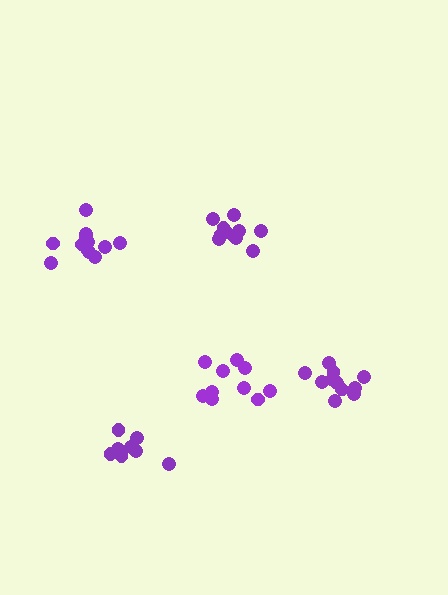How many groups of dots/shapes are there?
There are 5 groups.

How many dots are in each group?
Group 1: 11 dots, Group 2: 10 dots, Group 3: 12 dots, Group 4: 12 dots, Group 5: 8 dots (53 total).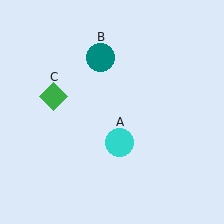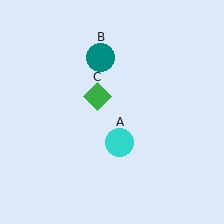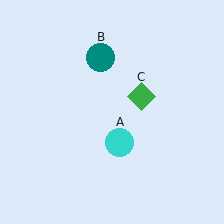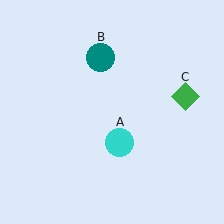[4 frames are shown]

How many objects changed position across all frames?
1 object changed position: green diamond (object C).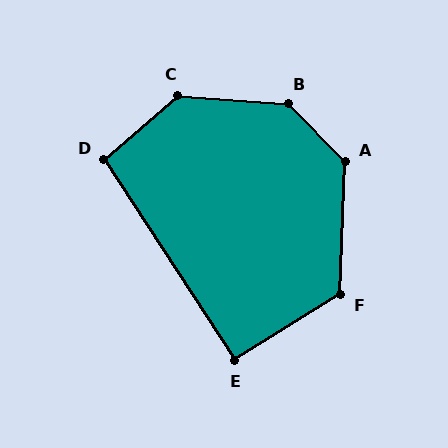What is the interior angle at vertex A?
Approximately 134 degrees (obtuse).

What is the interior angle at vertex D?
Approximately 98 degrees (obtuse).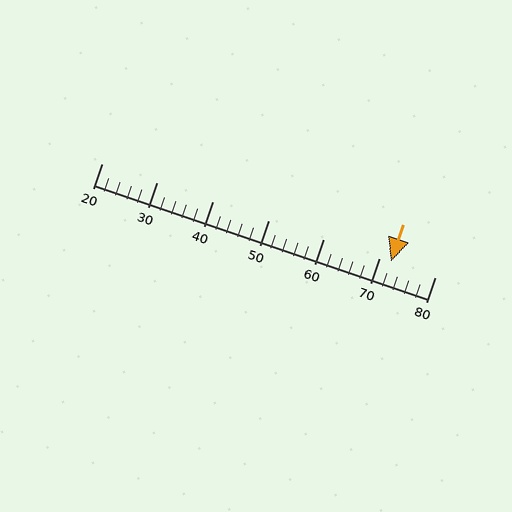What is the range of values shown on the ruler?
The ruler shows values from 20 to 80.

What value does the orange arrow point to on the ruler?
The orange arrow points to approximately 72.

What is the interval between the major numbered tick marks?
The major tick marks are spaced 10 units apart.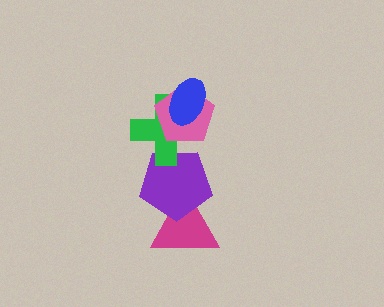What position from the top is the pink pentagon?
The pink pentagon is 2nd from the top.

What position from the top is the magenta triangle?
The magenta triangle is 5th from the top.